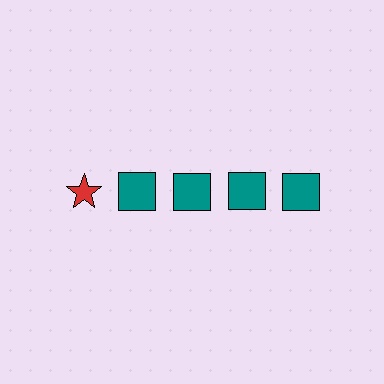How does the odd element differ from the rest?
It differs in both color (red instead of teal) and shape (star instead of square).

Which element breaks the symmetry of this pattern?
The red star in the top row, leftmost column breaks the symmetry. All other shapes are teal squares.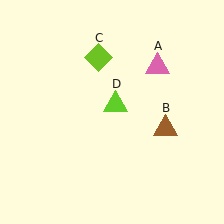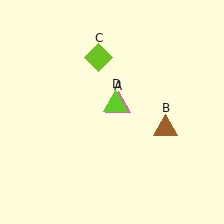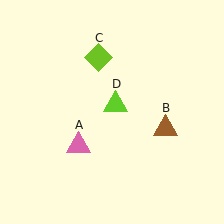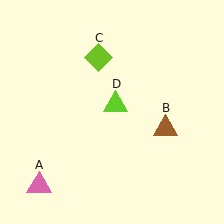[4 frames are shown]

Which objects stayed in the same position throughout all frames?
Brown triangle (object B) and lime diamond (object C) and lime triangle (object D) remained stationary.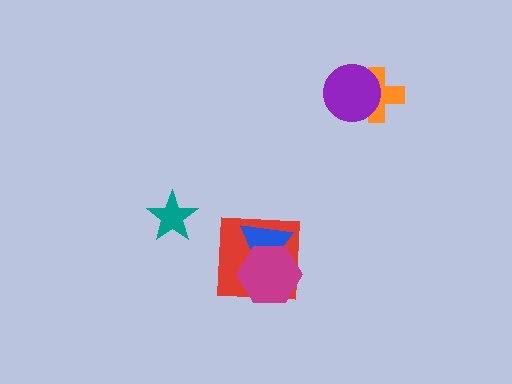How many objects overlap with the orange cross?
1 object overlaps with the orange cross.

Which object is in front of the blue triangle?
The magenta hexagon is in front of the blue triangle.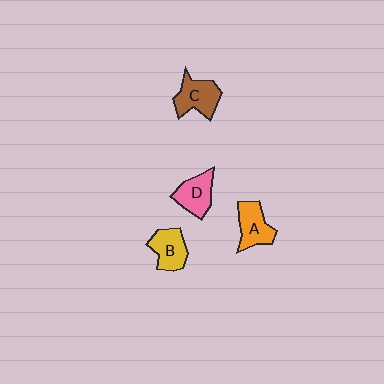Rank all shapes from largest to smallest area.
From largest to smallest: C (brown), A (orange), B (yellow), D (pink).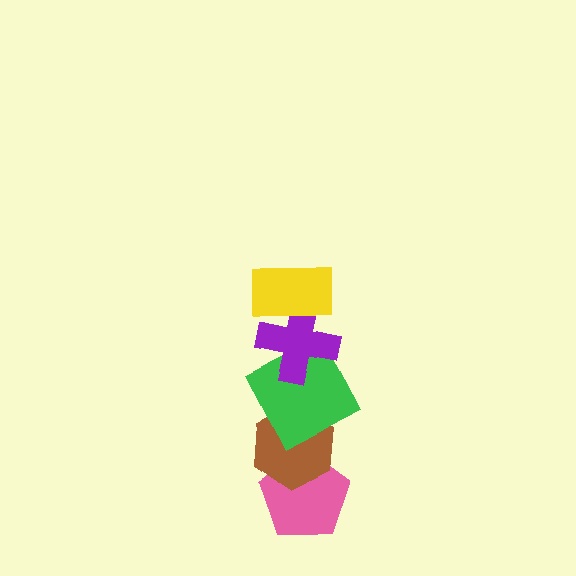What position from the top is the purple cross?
The purple cross is 2nd from the top.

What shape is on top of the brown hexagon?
The green square is on top of the brown hexagon.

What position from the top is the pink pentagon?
The pink pentagon is 5th from the top.